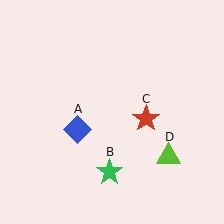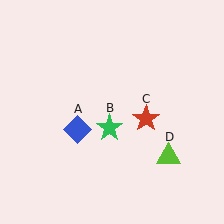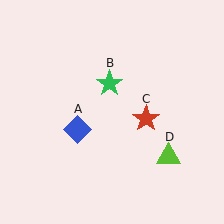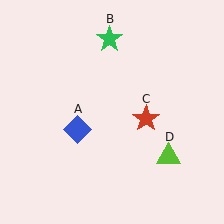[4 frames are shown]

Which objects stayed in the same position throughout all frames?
Blue diamond (object A) and red star (object C) and lime triangle (object D) remained stationary.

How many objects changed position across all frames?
1 object changed position: green star (object B).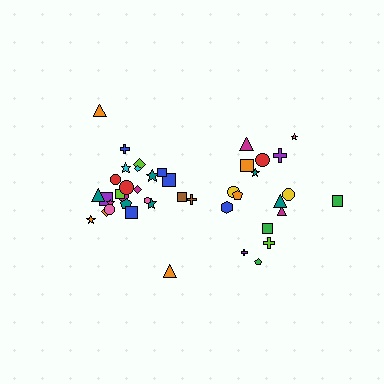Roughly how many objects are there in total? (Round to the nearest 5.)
Roughly 45 objects in total.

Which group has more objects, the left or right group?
The left group.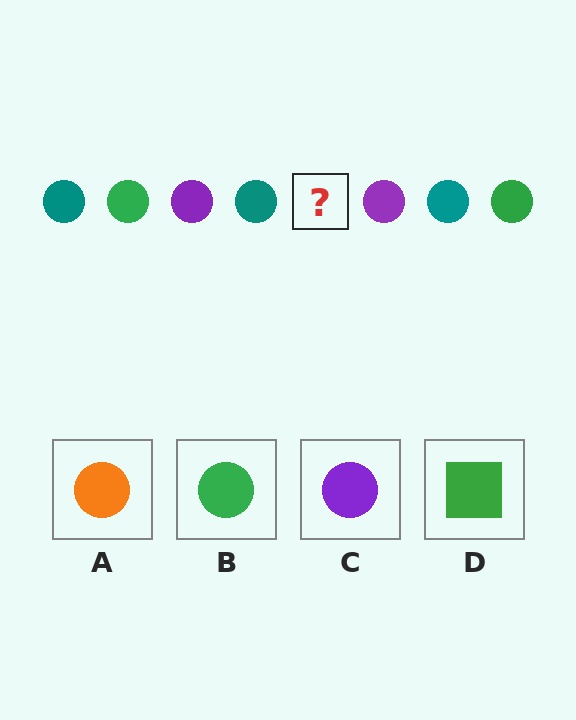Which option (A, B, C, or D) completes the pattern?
B.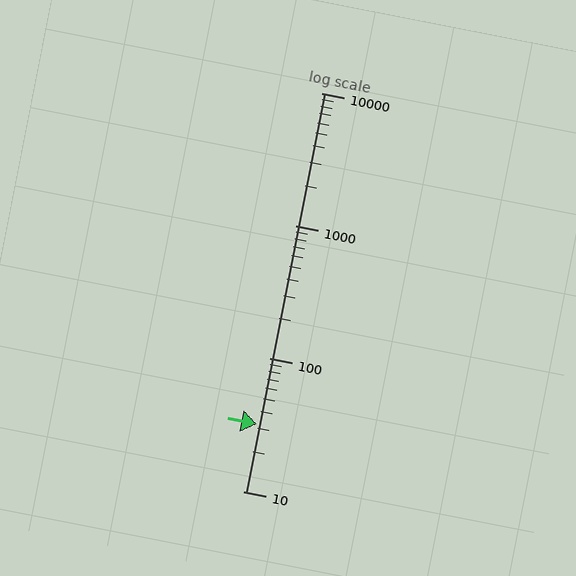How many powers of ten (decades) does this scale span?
The scale spans 3 decades, from 10 to 10000.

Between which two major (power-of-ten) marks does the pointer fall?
The pointer is between 10 and 100.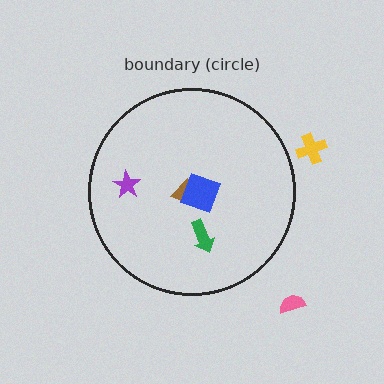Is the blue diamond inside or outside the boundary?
Inside.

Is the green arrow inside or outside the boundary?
Inside.